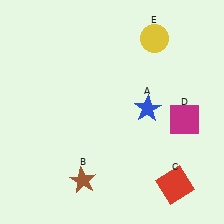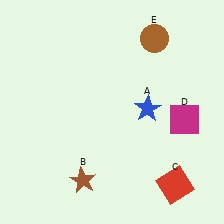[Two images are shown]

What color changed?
The circle (E) changed from yellow in Image 1 to brown in Image 2.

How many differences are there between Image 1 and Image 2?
There is 1 difference between the two images.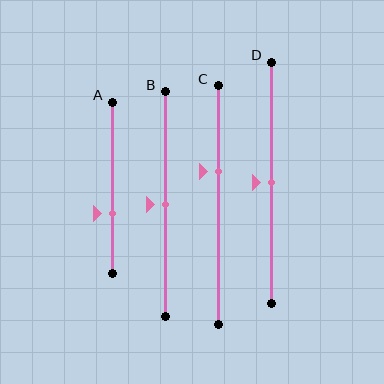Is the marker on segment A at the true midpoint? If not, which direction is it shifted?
No, the marker on segment A is shifted downward by about 15% of the segment length.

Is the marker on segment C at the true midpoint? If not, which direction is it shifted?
No, the marker on segment C is shifted upward by about 14% of the segment length.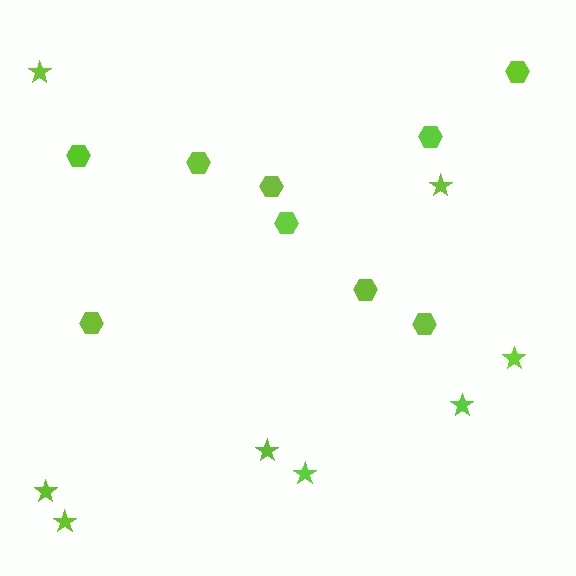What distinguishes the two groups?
There are 2 groups: one group of stars (8) and one group of hexagons (9).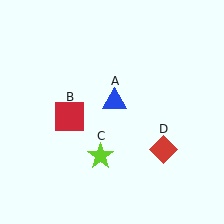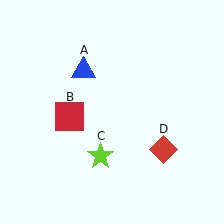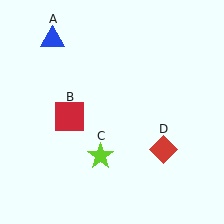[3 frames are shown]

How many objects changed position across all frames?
1 object changed position: blue triangle (object A).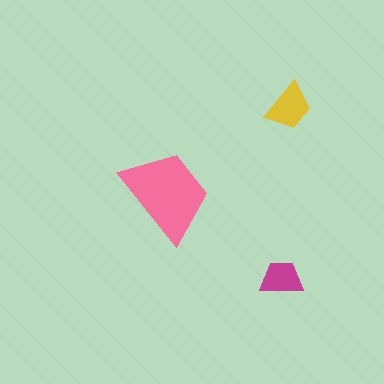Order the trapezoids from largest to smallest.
the pink one, the yellow one, the magenta one.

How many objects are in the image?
There are 3 objects in the image.